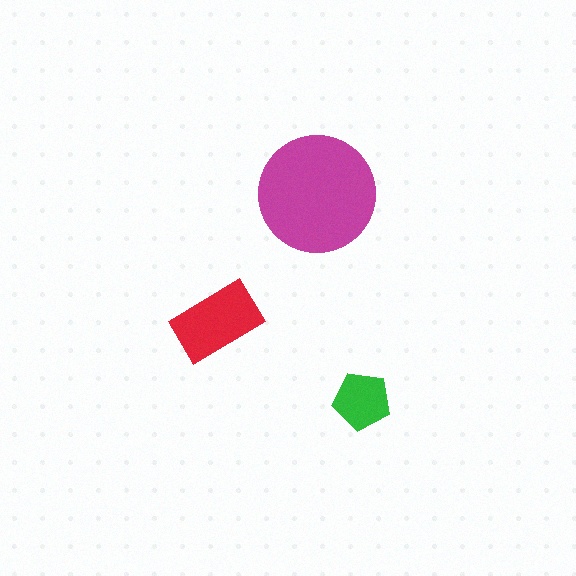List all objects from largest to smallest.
The magenta circle, the red rectangle, the green pentagon.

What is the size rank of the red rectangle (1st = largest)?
2nd.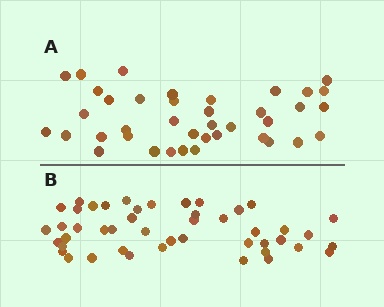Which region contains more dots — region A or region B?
Region B (the bottom region) has more dots.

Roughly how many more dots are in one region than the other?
Region B has roughly 8 or so more dots than region A.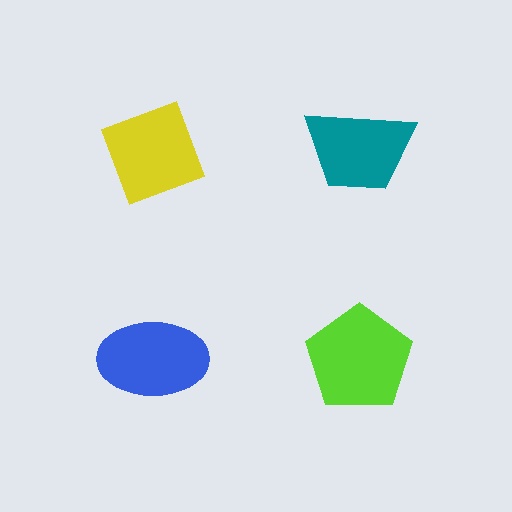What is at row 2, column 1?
A blue ellipse.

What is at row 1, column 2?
A teal trapezoid.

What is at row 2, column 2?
A lime pentagon.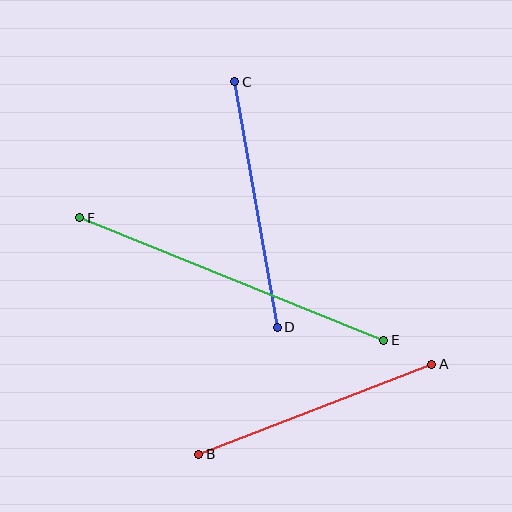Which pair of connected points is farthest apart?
Points E and F are farthest apart.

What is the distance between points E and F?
The distance is approximately 328 pixels.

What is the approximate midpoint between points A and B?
The midpoint is at approximately (315, 409) pixels.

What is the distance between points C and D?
The distance is approximately 249 pixels.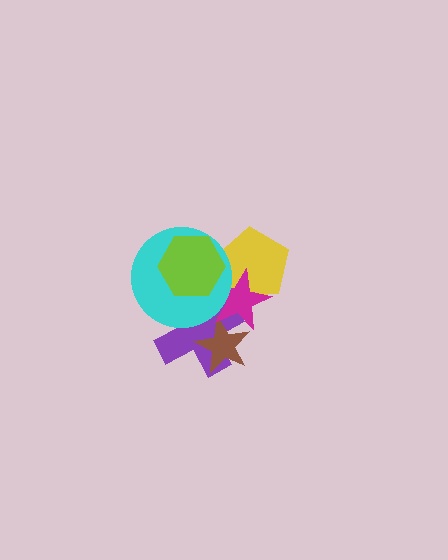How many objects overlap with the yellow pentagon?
3 objects overlap with the yellow pentagon.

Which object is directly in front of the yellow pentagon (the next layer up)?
The magenta star is directly in front of the yellow pentagon.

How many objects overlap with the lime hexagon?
4 objects overlap with the lime hexagon.